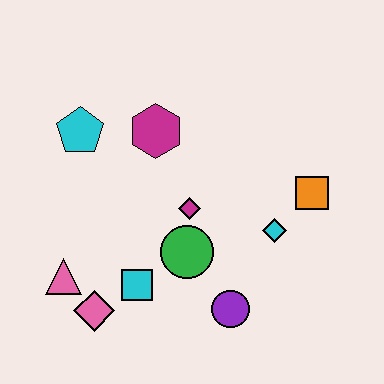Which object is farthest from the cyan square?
The orange square is farthest from the cyan square.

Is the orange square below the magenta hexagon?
Yes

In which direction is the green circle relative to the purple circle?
The green circle is above the purple circle.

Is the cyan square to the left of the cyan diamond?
Yes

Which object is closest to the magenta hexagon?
The cyan pentagon is closest to the magenta hexagon.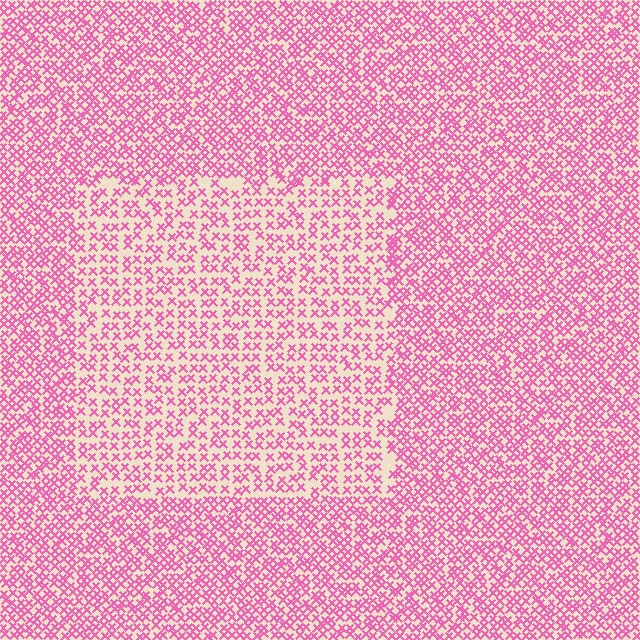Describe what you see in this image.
The image contains small pink elements arranged at two different densities. A rectangle-shaped region is visible where the elements are less densely packed than the surrounding area.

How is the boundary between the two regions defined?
The boundary is defined by a change in element density (approximately 1.7x ratio). All elements are the same color, size, and shape.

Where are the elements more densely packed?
The elements are more densely packed outside the rectangle boundary.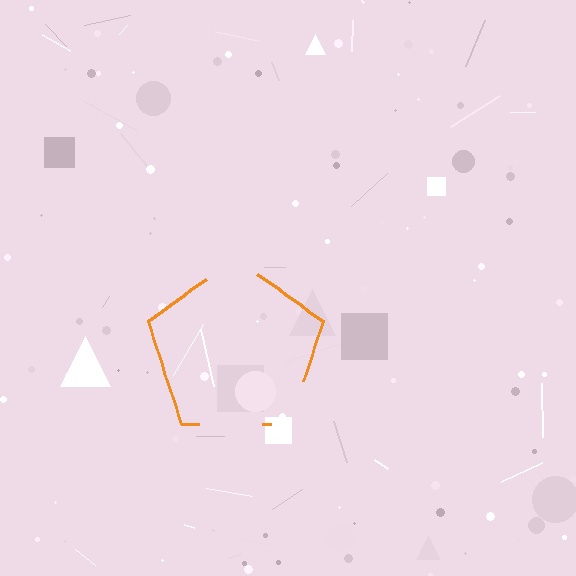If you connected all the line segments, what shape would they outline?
They would outline a pentagon.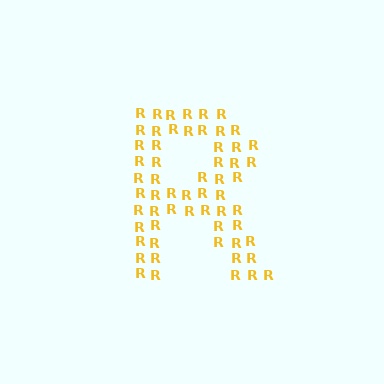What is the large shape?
The large shape is the letter R.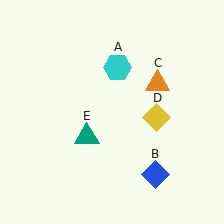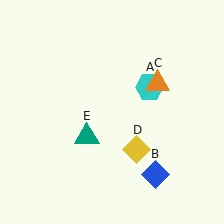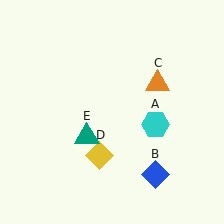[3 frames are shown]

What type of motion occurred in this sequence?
The cyan hexagon (object A), yellow diamond (object D) rotated clockwise around the center of the scene.